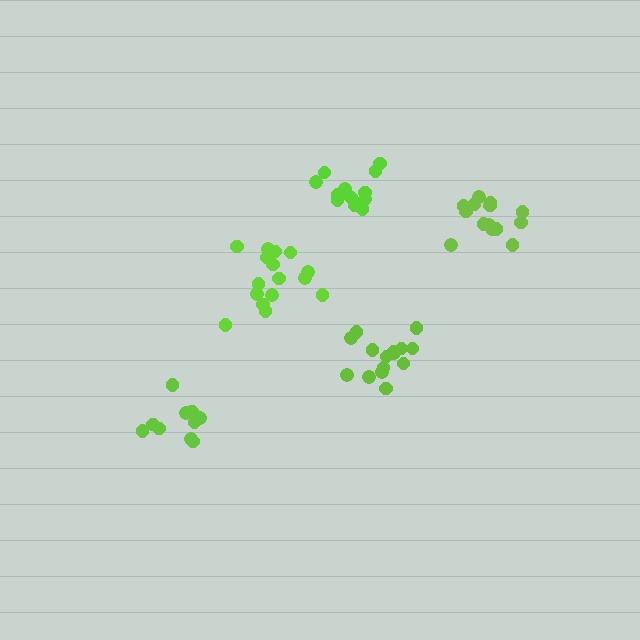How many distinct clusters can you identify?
There are 5 distinct clusters.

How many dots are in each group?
Group 1: 10 dots, Group 2: 16 dots, Group 3: 14 dots, Group 4: 15 dots, Group 5: 12 dots (67 total).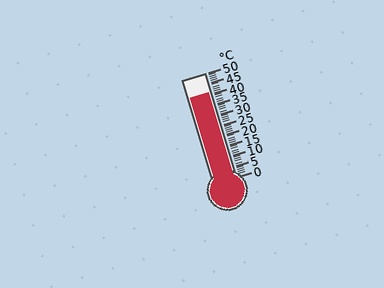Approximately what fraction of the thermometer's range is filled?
The thermometer is filled to approximately 80% of its range.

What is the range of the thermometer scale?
The thermometer scale ranges from 0°C to 50°C.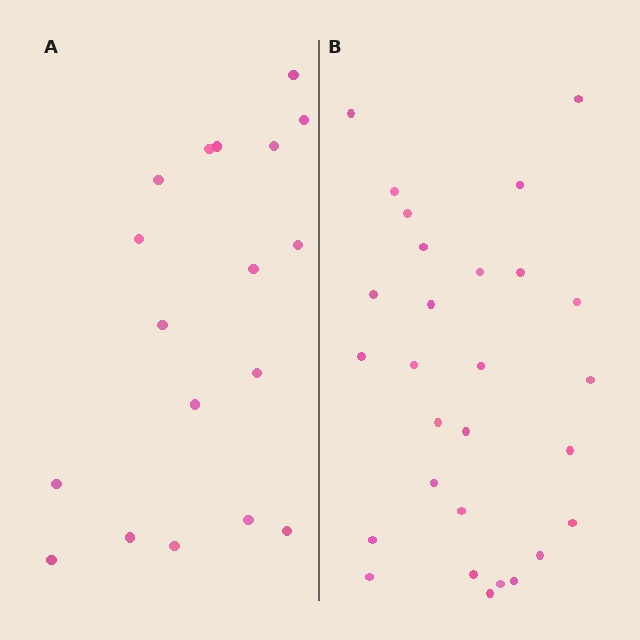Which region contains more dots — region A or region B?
Region B (the right region) has more dots.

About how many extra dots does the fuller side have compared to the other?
Region B has roughly 10 or so more dots than region A.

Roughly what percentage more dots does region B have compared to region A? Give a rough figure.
About 55% more.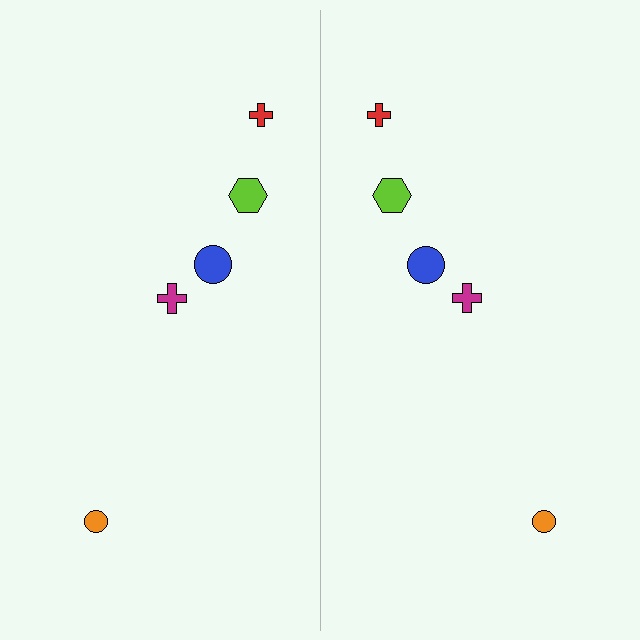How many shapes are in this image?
There are 10 shapes in this image.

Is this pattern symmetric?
Yes, this pattern has bilateral (reflection) symmetry.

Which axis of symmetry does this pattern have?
The pattern has a vertical axis of symmetry running through the center of the image.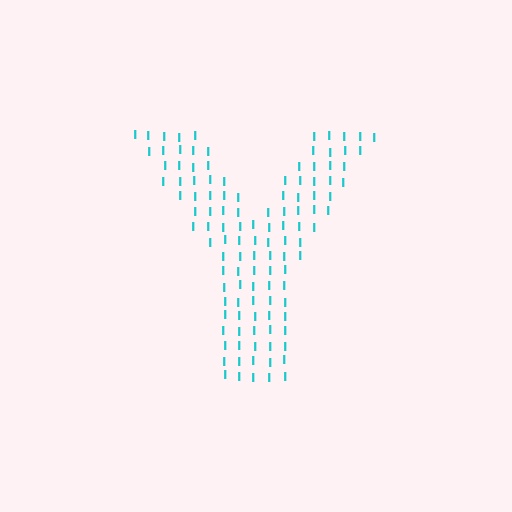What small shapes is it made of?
It is made of small letter I's.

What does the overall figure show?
The overall figure shows the letter Y.